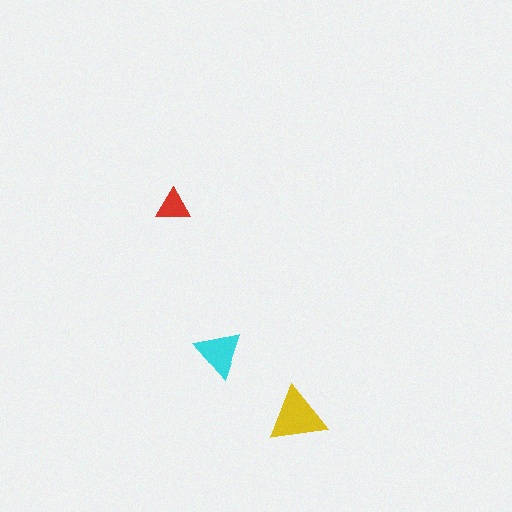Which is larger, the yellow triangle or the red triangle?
The yellow one.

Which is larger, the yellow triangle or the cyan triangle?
The yellow one.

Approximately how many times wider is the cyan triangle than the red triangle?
About 1.5 times wider.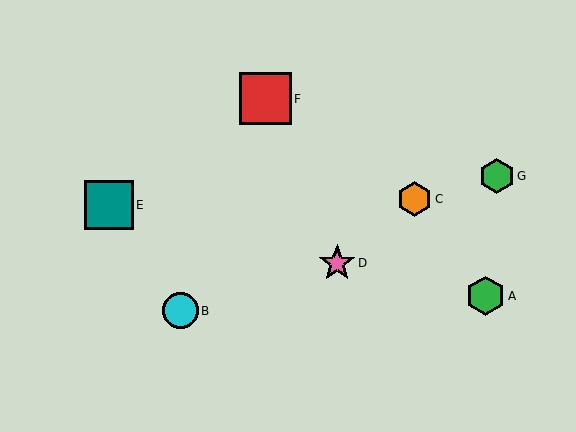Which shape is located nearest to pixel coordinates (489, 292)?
The green hexagon (labeled A) at (486, 296) is nearest to that location.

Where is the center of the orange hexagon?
The center of the orange hexagon is at (415, 199).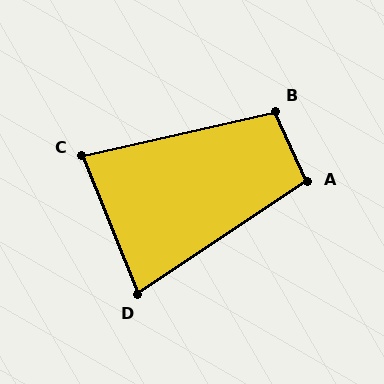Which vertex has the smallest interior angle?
D, at approximately 78 degrees.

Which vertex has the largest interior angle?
B, at approximately 102 degrees.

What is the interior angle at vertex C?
Approximately 81 degrees (acute).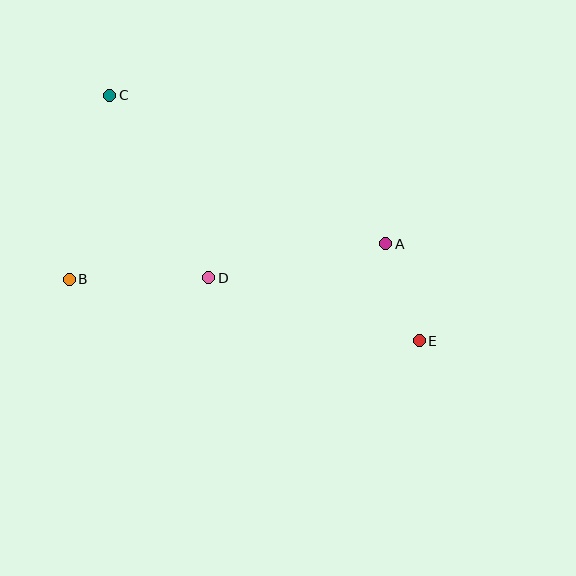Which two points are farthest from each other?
Points C and E are farthest from each other.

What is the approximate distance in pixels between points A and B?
The distance between A and B is approximately 319 pixels.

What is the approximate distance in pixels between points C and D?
The distance between C and D is approximately 208 pixels.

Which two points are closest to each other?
Points A and E are closest to each other.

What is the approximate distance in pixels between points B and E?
The distance between B and E is approximately 355 pixels.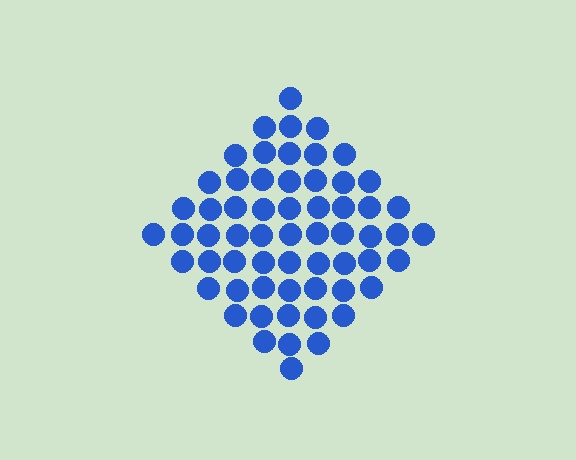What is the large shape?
The large shape is a diamond.